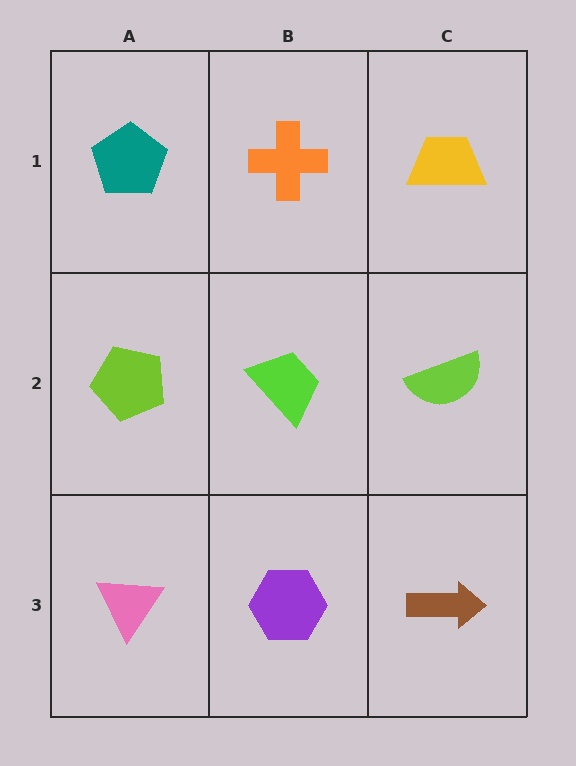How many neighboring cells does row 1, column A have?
2.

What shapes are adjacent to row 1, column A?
A lime pentagon (row 2, column A), an orange cross (row 1, column B).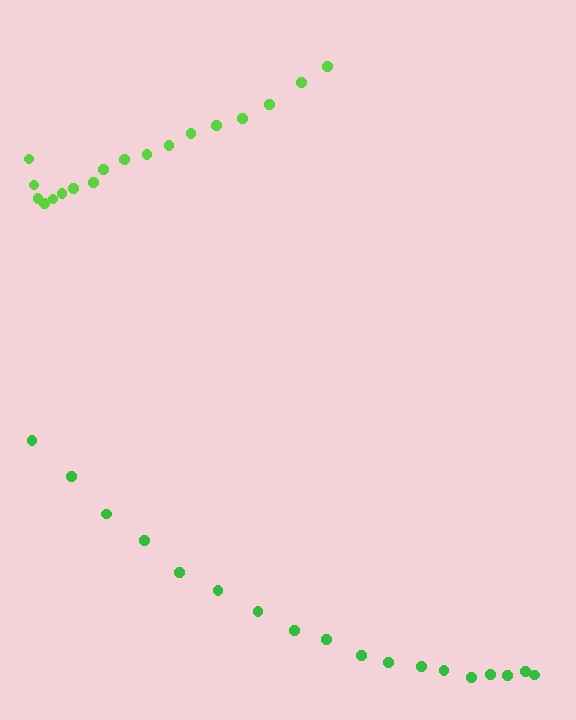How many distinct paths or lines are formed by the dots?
There are 2 distinct paths.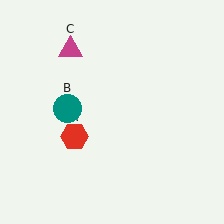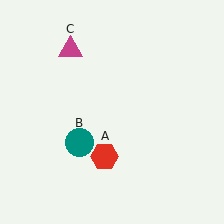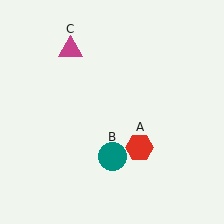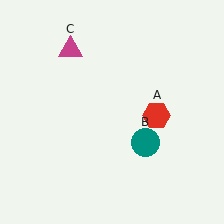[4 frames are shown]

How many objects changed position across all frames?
2 objects changed position: red hexagon (object A), teal circle (object B).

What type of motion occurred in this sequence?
The red hexagon (object A), teal circle (object B) rotated counterclockwise around the center of the scene.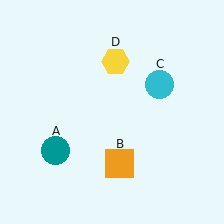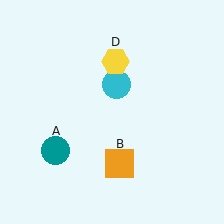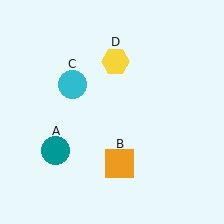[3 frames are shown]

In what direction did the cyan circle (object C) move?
The cyan circle (object C) moved left.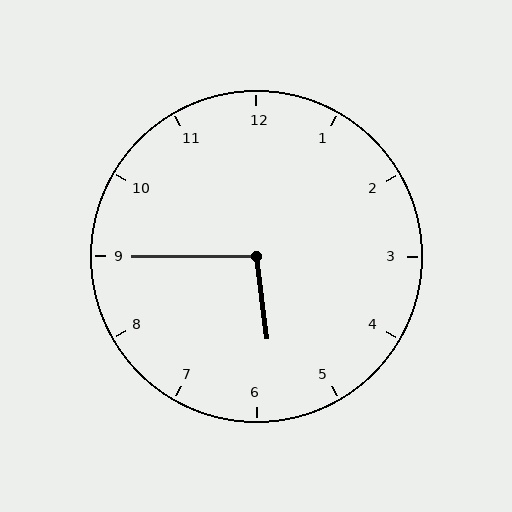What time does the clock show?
5:45.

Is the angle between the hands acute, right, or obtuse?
It is obtuse.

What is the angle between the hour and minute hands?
Approximately 98 degrees.